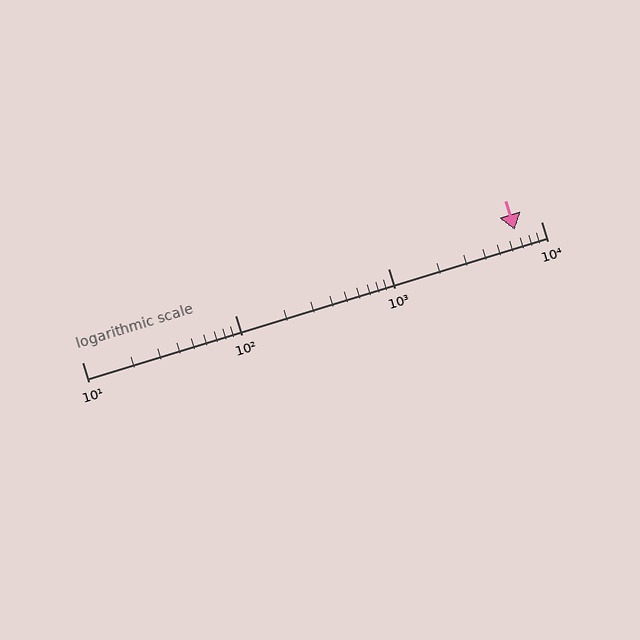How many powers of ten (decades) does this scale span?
The scale spans 3 decades, from 10 to 10000.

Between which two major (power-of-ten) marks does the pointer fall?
The pointer is between 1000 and 10000.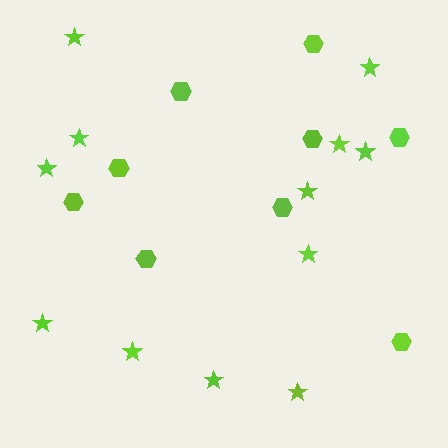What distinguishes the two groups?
There are 2 groups: one group of hexagons (9) and one group of stars (12).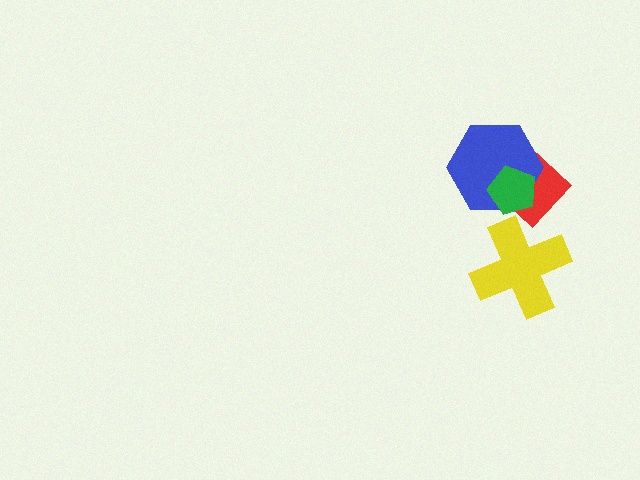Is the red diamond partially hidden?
Yes, it is partially covered by another shape.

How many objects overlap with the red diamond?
3 objects overlap with the red diamond.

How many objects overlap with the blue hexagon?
2 objects overlap with the blue hexagon.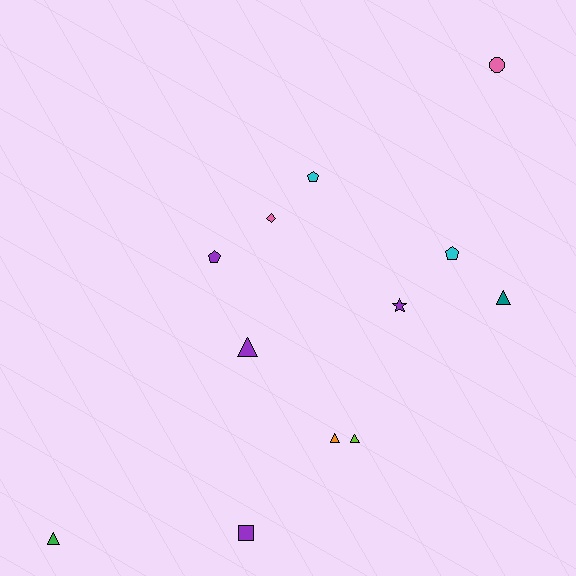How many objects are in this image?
There are 12 objects.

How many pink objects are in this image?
There are 2 pink objects.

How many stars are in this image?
There is 1 star.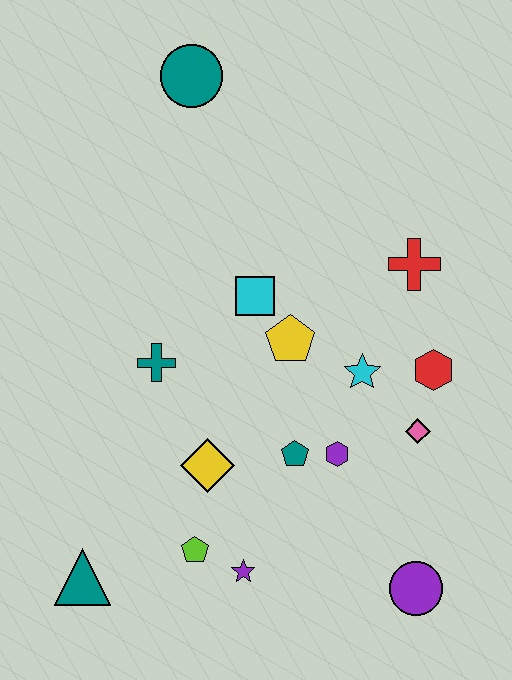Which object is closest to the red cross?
The red hexagon is closest to the red cross.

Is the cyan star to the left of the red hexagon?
Yes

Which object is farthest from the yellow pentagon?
The teal triangle is farthest from the yellow pentagon.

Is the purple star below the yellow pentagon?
Yes